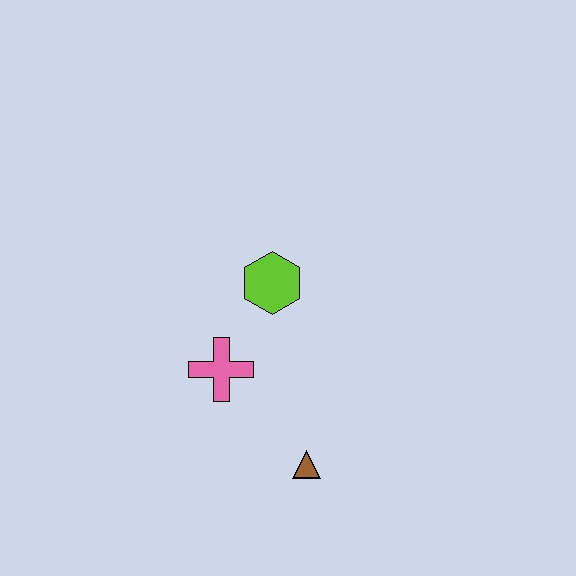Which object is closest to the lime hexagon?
The pink cross is closest to the lime hexagon.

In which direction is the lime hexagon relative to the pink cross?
The lime hexagon is above the pink cross.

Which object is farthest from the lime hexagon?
The brown triangle is farthest from the lime hexagon.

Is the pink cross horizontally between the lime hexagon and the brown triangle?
No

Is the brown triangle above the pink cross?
No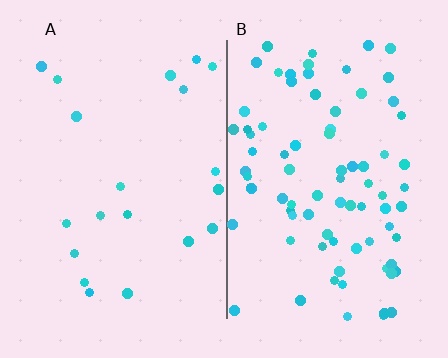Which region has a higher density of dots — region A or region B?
B (the right).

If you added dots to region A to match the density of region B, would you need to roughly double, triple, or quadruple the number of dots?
Approximately quadruple.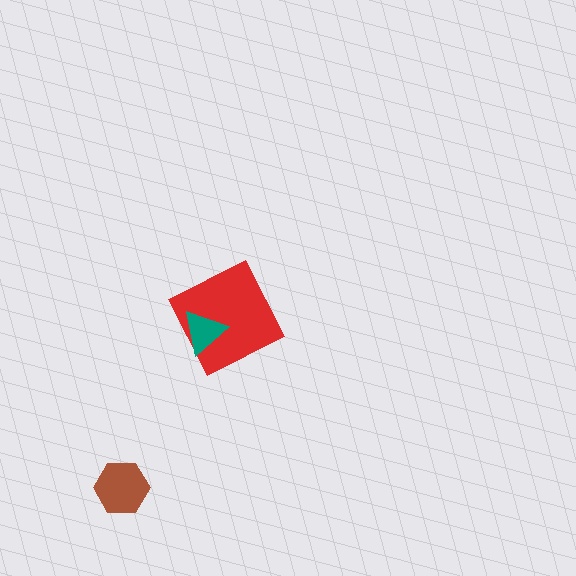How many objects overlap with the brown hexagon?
0 objects overlap with the brown hexagon.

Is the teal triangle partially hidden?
No, no other shape covers it.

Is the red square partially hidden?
Yes, it is partially covered by another shape.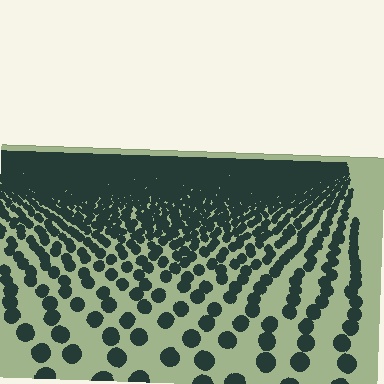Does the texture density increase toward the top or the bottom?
Density increases toward the top.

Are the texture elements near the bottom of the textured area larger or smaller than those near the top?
Larger. Near the bottom, elements are closer to the viewer and appear at a bigger on-screen size.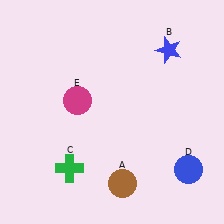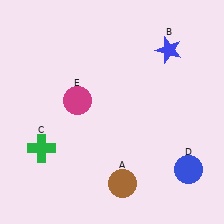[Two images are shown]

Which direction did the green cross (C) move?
The green cross (C) moved left.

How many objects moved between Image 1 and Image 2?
1 object moved between the two images.